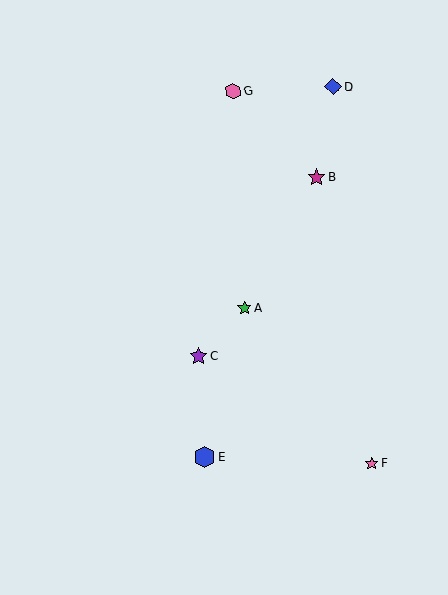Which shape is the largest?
The blue hexagon (labeled E) is the largest.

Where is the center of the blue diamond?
The center of the blue diamond is at (333, 87).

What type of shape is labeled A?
Shape A is a green star.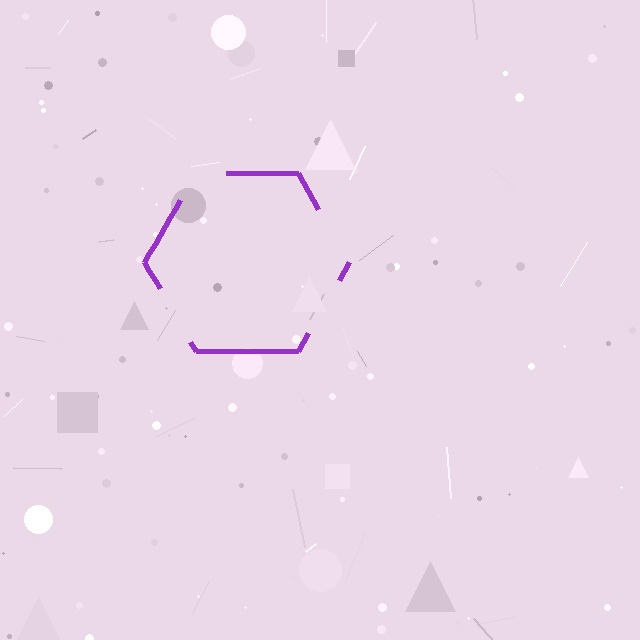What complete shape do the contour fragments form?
The contour fragments form a hexagon.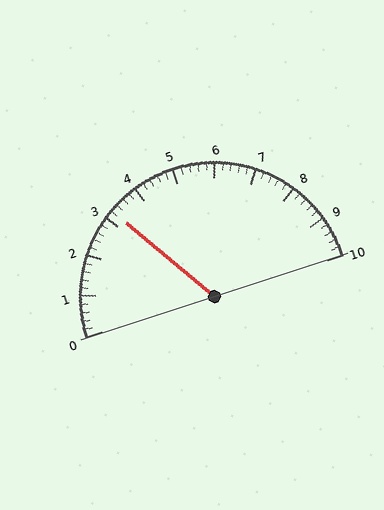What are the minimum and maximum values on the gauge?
The gauge ranges from 0 to 10.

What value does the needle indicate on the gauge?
The needle indicates approximately 3.2.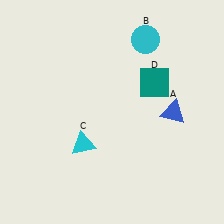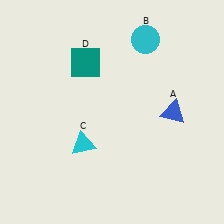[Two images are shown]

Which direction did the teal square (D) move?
The teal square (D) moved left.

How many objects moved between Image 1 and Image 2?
1 object moved between the two images.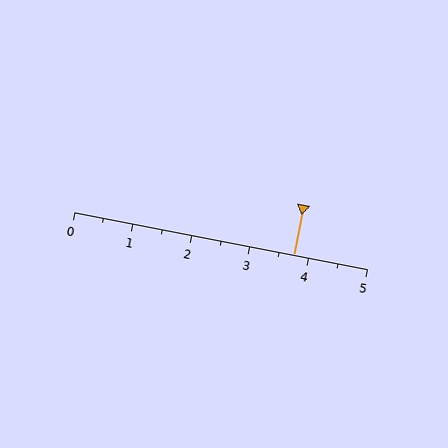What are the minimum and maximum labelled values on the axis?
The axis runs from 0 to 5.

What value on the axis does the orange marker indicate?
The marker indicates approximately 3.8.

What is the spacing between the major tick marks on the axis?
The major ticks are spaced 1 apart.